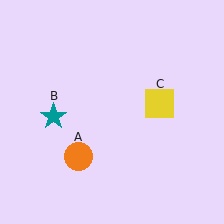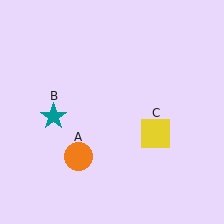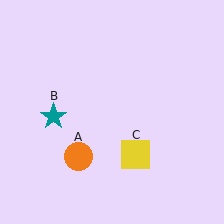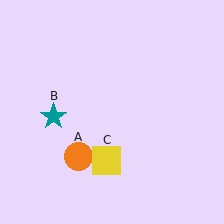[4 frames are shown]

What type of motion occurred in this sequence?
The yellow square (object C) rotated clockwise around the center of the scene.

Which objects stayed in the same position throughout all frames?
Orange circle (object A) and teal star (object B) remained stationary.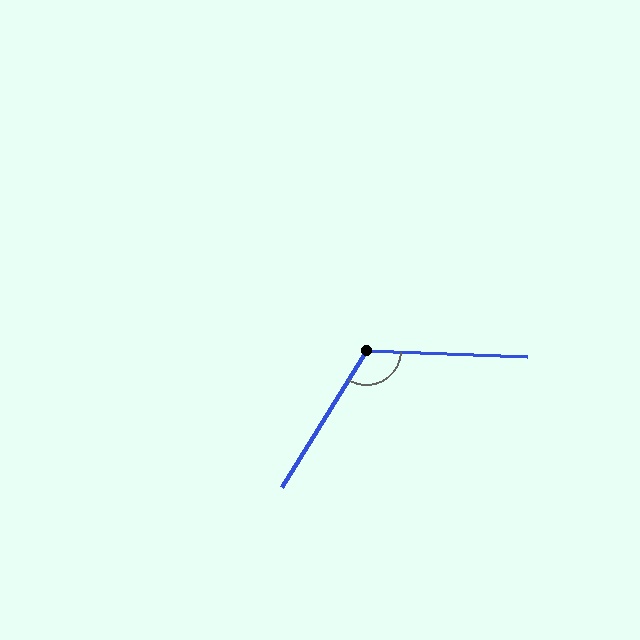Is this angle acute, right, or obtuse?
It is obtuse.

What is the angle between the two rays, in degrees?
Approximately 120 degrees.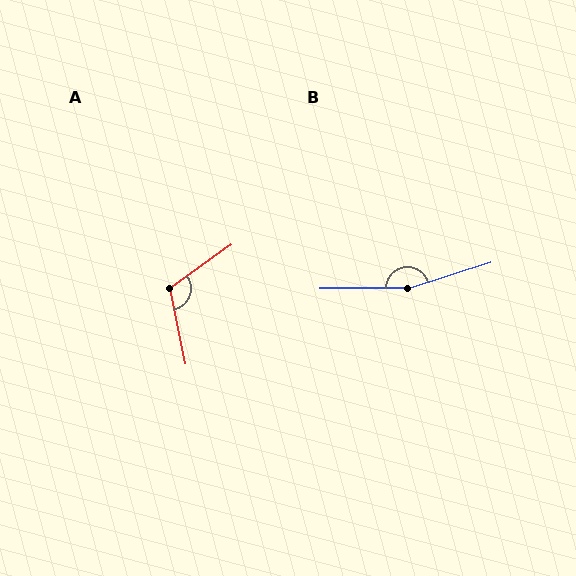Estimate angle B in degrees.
Approximately 162 degrees.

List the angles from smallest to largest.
A (113°), B (162°).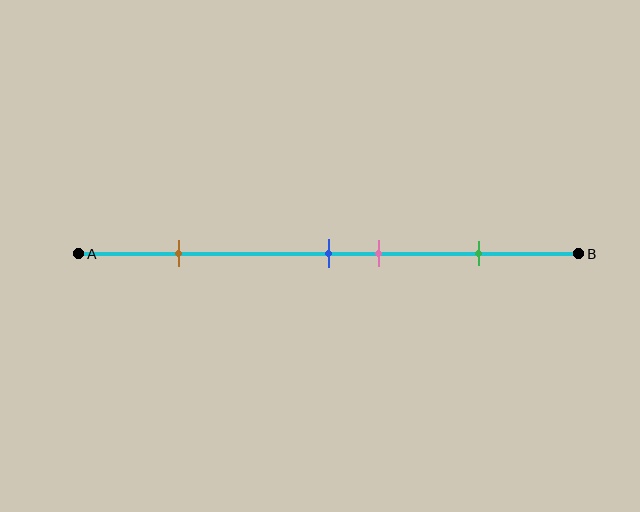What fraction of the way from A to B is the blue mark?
The blue mark is approximately 50% (0.5) of the way from A to B.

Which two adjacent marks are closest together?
The blue and pink marks are the closest adjacent pair.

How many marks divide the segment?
There are 4 marks dividing the segment.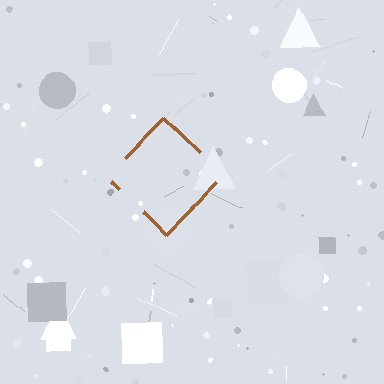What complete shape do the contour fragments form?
The contour fragments form a diamond.